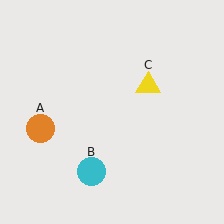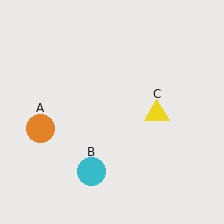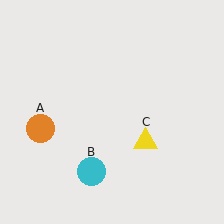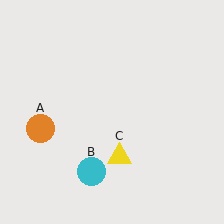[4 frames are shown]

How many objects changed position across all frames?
1 object changed position: yellow triangle (object C).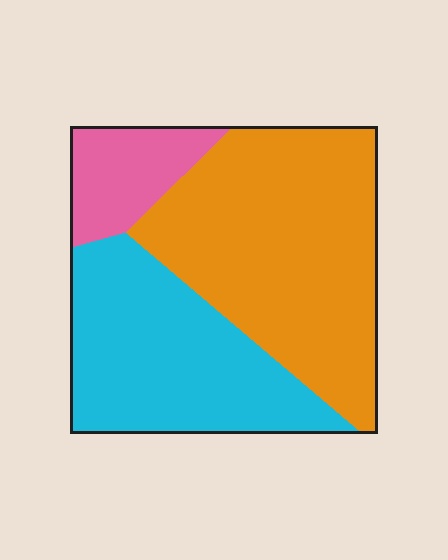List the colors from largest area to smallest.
From largest to smallest: orange, cyan, pink.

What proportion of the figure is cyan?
Cyan covers around 35% of the figure.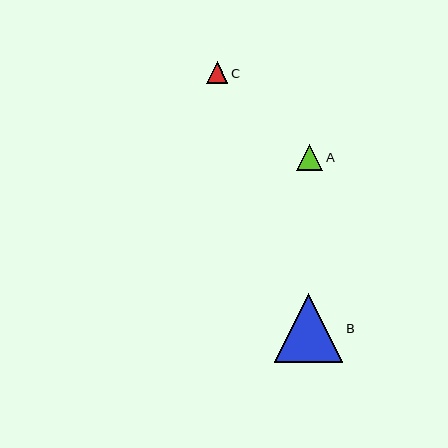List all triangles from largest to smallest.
From largest to smallest: B, A, C.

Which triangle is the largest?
Triangle B is the largest with a size of approximately 68 pixels.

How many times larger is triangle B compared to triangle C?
Triangle B is approximately 3.2 times the size of triangle C.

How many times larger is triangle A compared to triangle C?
Triangle A is approximately 1.2 times the size of triangle C.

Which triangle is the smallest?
Triangle C is the smallest with a size of approximately 21 pixels.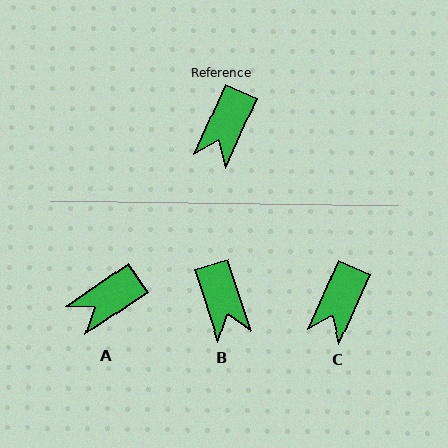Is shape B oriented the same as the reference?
No, it is off by about 43 degrees.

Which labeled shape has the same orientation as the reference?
C.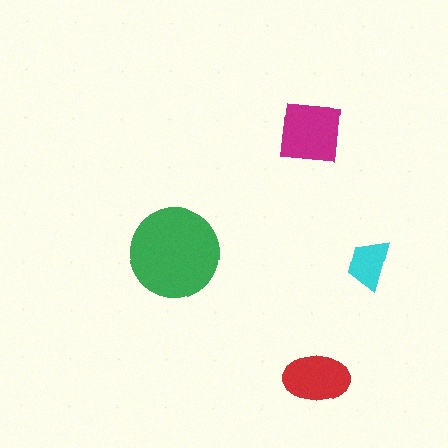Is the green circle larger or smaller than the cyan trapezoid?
Larger.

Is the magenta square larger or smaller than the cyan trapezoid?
Larger.